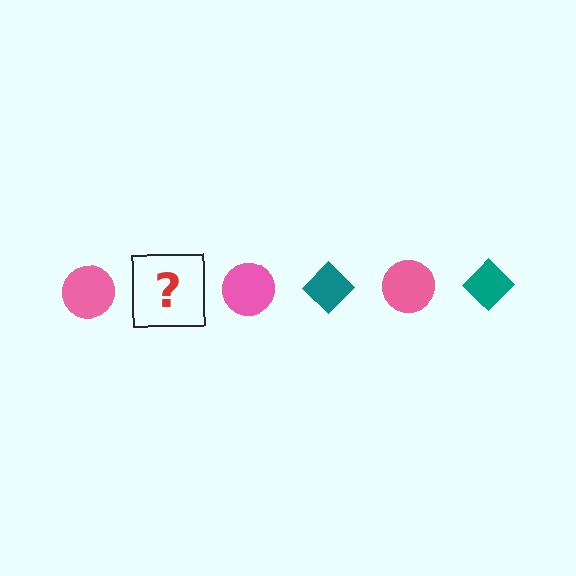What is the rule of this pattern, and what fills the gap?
The rule is that the pattern alternates between pink circle and teal diamond. The gap should be filled with a teal diamond.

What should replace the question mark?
The question mark should be replaced with a teal diamond.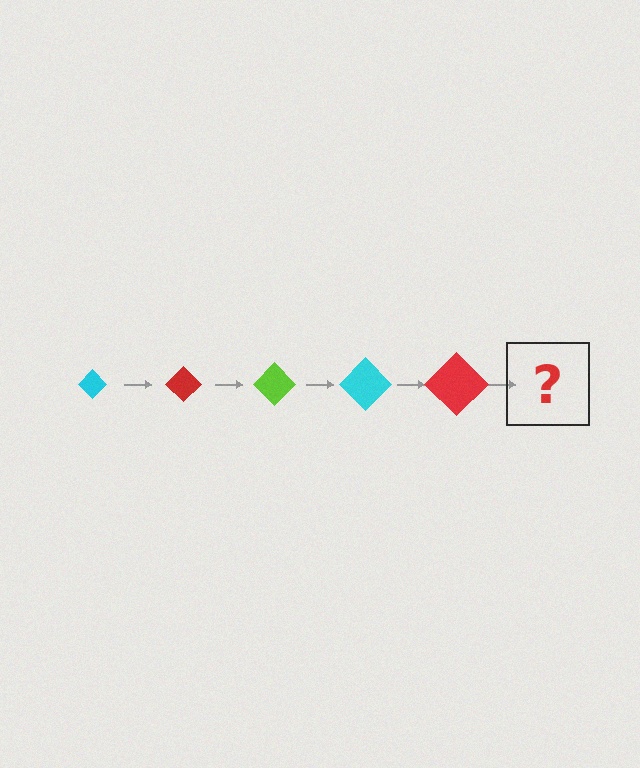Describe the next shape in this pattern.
It should be a lime diamond, larger than the previous one.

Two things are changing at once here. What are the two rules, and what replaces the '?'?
The two rules are that the diamond grows larger each step and the color cycles through cyan, red, and lime. The '?' should be a lime diamond, larger than the previous one.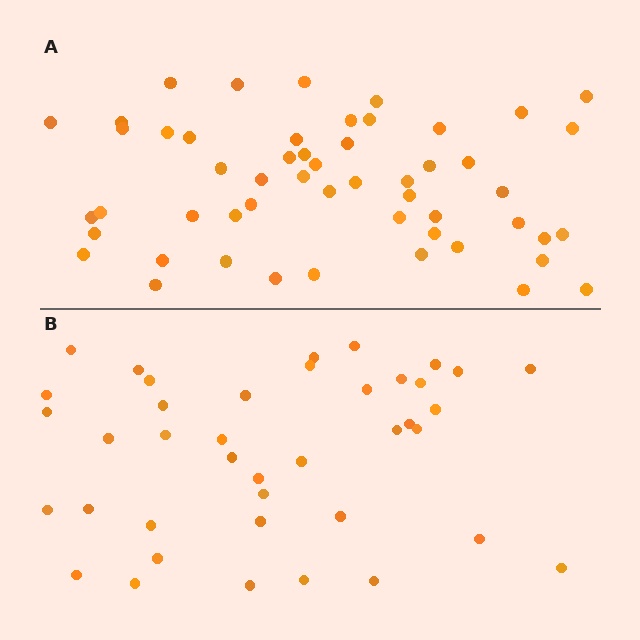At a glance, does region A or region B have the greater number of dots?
Region A (the top region) has more dots.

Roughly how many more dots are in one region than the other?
Region A has approximately 15 more dots than region B.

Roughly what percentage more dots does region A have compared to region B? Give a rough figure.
About 30% more.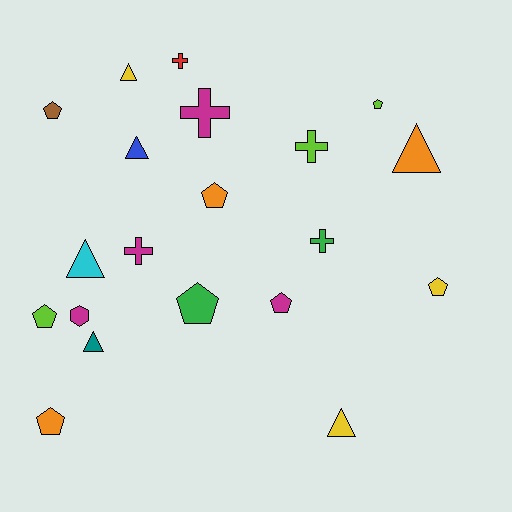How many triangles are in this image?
There are 6 triangles.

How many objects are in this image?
There are 20 objects.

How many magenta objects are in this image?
There are 4 magenta objects.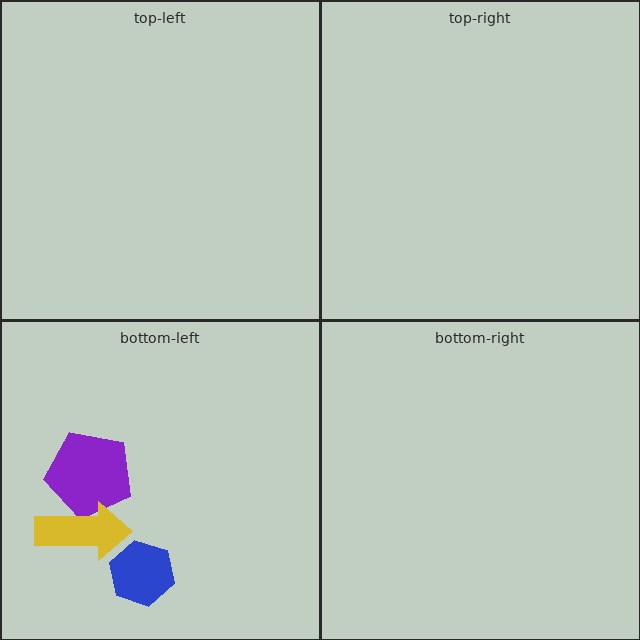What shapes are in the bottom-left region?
The purple pentagon, the yellow arrow, the blue hexagon.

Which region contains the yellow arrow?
The bottom-left region.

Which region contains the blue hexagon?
The bottom-left region.